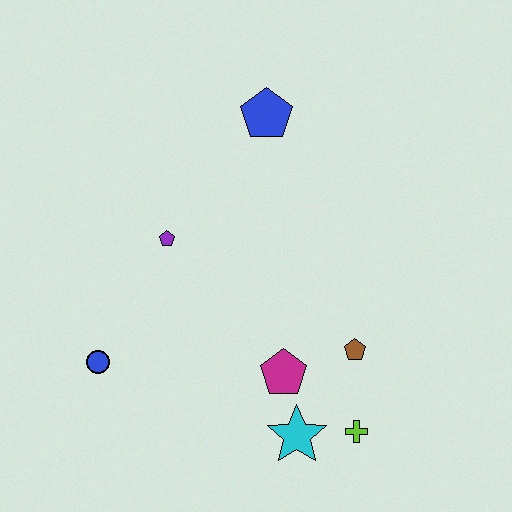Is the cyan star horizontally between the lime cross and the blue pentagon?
Yes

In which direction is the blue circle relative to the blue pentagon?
The blue circle is below the blue pentagon.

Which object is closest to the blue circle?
The purple pentagon is closest to the blue circle.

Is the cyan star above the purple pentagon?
No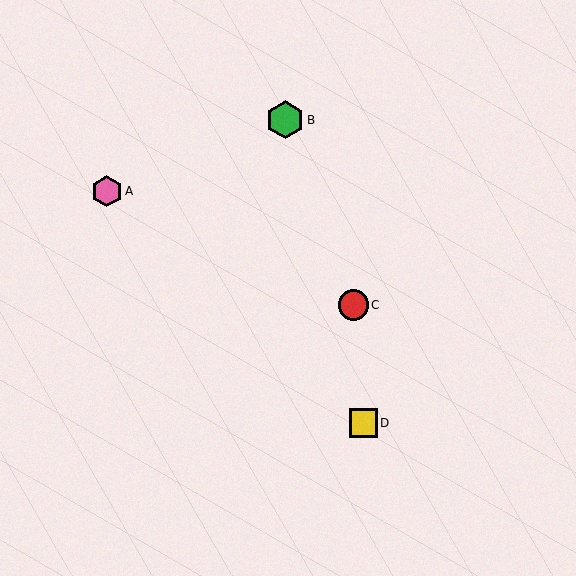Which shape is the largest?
The green hexagon (labeled B) is the largest.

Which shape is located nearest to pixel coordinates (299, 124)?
The green hexagon (labeled B) at (285, 120) is nearest to that location.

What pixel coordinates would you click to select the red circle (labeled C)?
Click at (353, 305) to select the red circle C.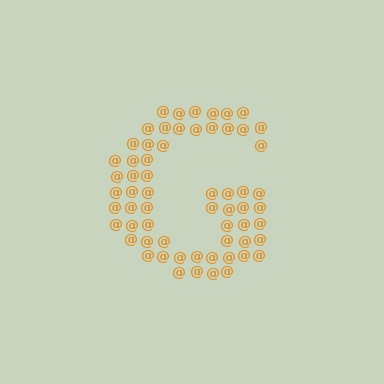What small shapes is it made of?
It is made of small at signs.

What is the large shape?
The large shape is the letter G.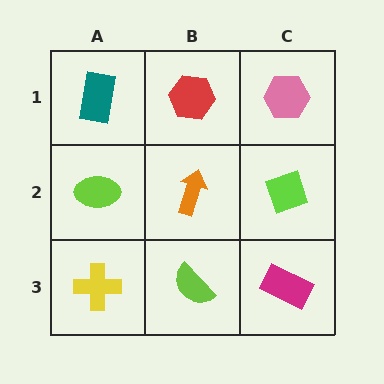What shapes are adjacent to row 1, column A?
A lime ellipse (row 2, column A), a red hexagon (row 1, column B).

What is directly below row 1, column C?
A lime diamond.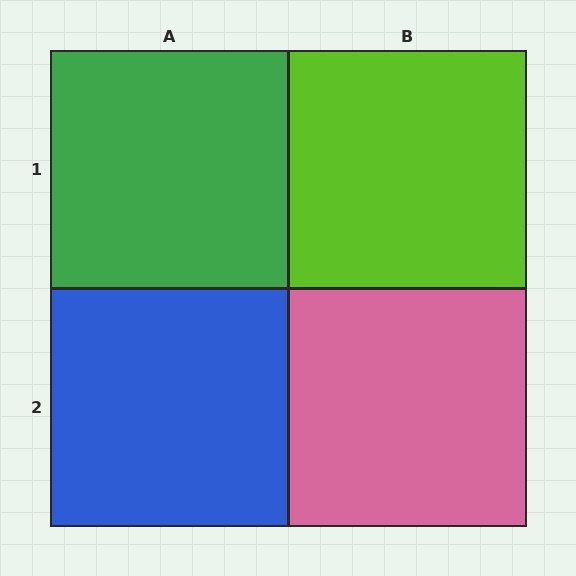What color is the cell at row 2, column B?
Pink.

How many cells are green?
1 cell is green.